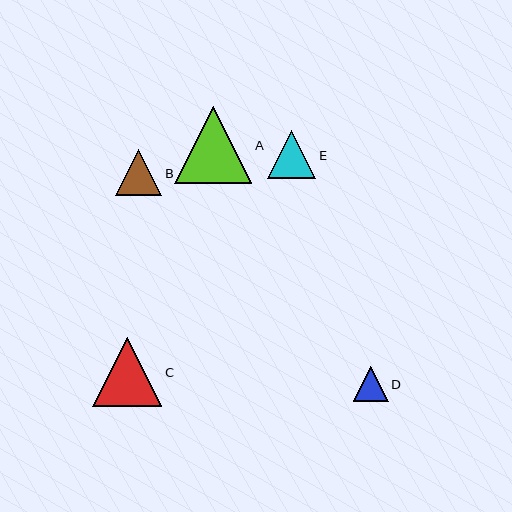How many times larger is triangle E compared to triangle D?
Triangle E is approximately 1.4 times the size of triangle D.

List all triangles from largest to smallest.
From largest to smallest: A, C, E, B, D.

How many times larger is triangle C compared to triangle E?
Triangle C is approximately 1.4 times the size of triangle E.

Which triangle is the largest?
Triangle A is the largest with a size of approximately 77 pixels.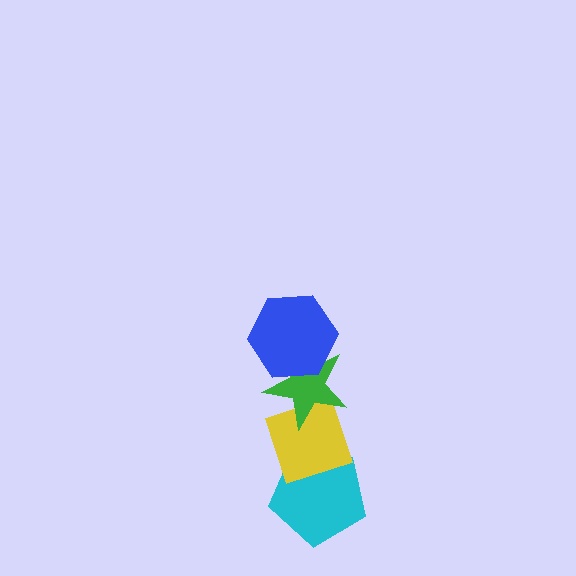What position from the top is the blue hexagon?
The blue hexagon is 1st from the top.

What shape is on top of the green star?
The blue hexagon is on top of the green star.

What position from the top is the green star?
The green star is 2nd from the top.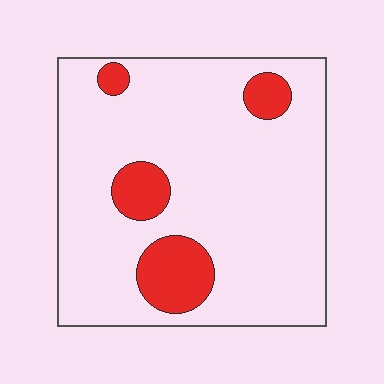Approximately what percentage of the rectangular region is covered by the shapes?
Approximately 15%.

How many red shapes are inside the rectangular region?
4.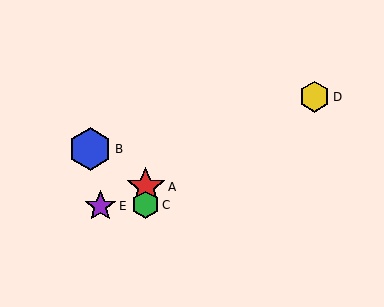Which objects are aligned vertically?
Objects A, C are aligned vertically.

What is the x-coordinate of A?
Object A is at x≈146.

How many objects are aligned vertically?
2 objects (A, C) are aligned vertically.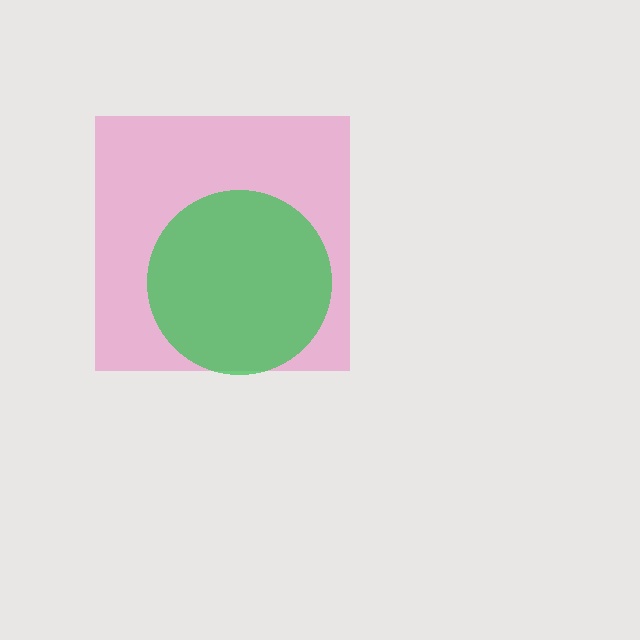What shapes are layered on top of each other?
The layered shapes are: a pink square, a green circle.